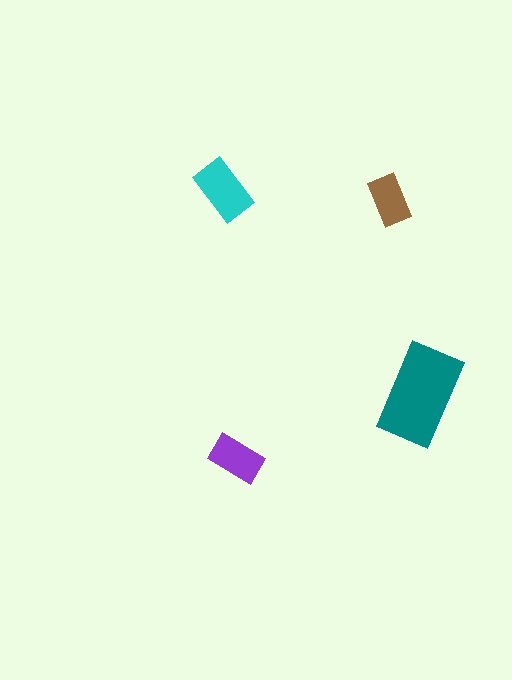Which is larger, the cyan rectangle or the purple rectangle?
The cyan one.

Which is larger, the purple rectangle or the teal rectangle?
The teal one.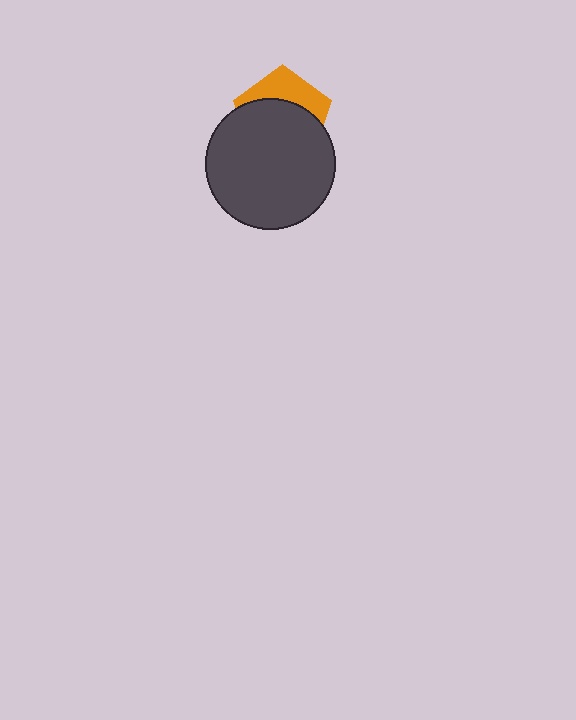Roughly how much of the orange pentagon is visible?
A small part of it is visible (roughly 35%).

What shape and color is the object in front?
The object in front is a dark gray circle.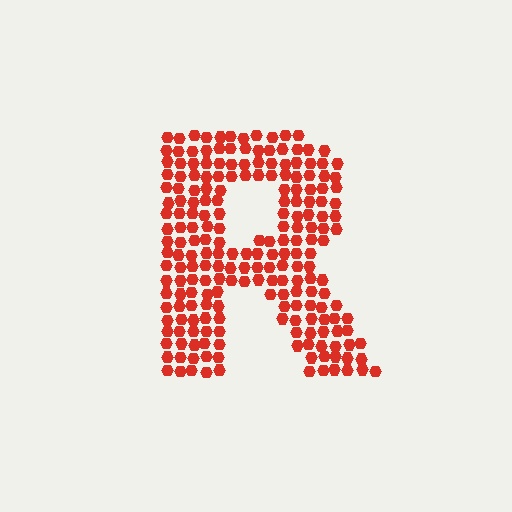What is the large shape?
The large shape is the letter R.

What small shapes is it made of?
It is made of small hexagons.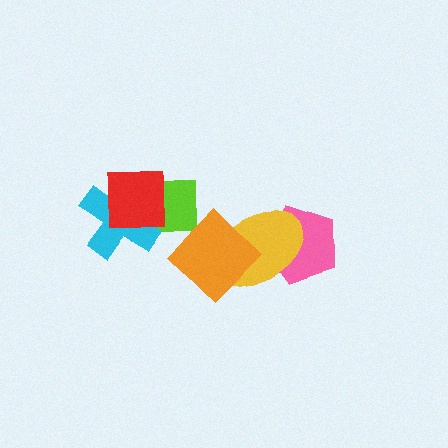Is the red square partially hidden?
No, no other shape covers it.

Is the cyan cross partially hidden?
Yes, it is partially covered by another shape.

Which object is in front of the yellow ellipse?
The orange diamond is in front of the yellow ellipse.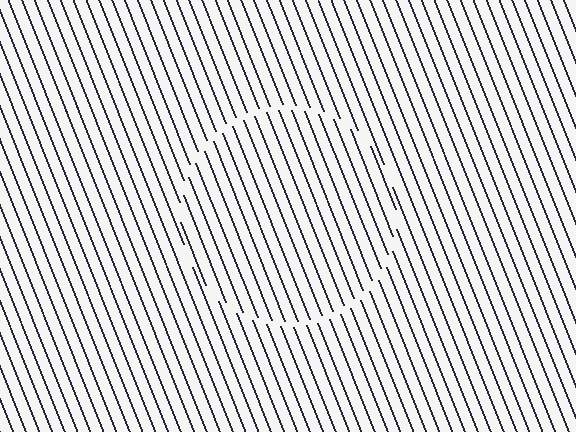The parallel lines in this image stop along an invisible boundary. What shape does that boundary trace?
An illusory circle. The interior of the shape contains the same grating, shifted by half a period — the contour is defined by the phase discontinuity where line-ends from the inner and outer gratings abut.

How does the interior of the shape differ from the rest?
The interior of the shape contains the same grating, shifted by half a period — the contour is defined by the phase discontinuity where line-ends from the inner and outer gratings abut.